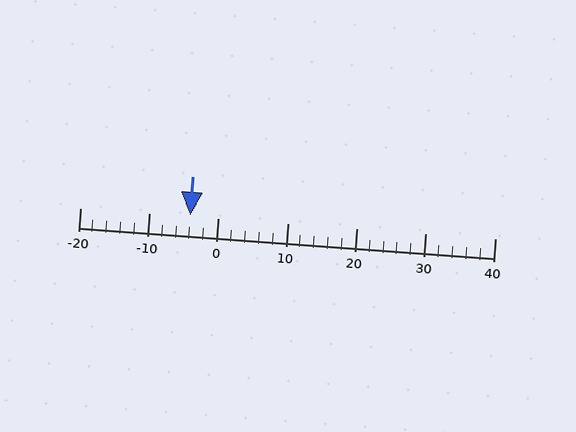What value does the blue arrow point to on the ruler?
The blue arrow points to approximately -4.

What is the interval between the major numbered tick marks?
The major tick marks are spaced 10 units apart.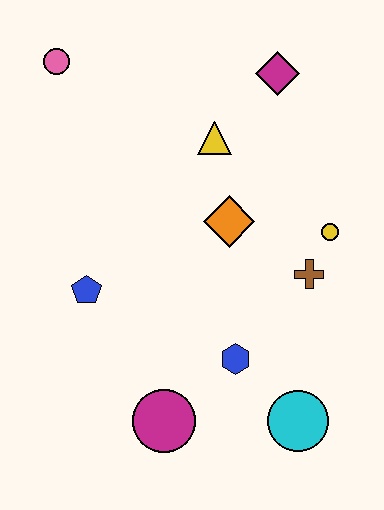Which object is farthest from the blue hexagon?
The pink circle is farthest from the blue hexagon.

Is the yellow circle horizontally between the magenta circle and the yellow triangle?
No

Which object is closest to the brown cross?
The yellow circle is closest to the brown cross.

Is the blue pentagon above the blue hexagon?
Yes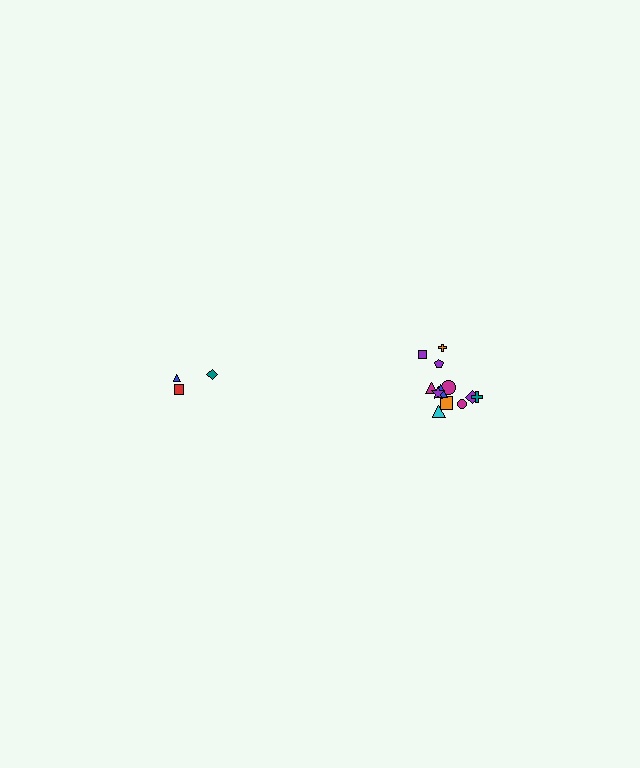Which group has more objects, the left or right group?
The right group.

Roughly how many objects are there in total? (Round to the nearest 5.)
Roughly 15 objects in total.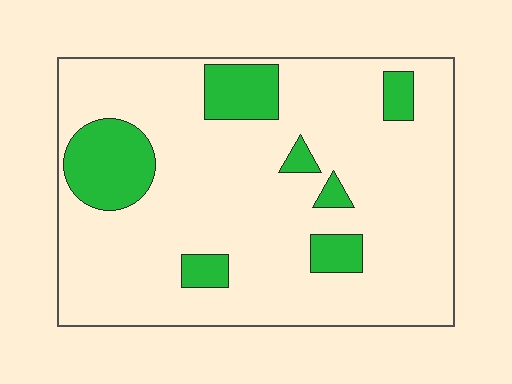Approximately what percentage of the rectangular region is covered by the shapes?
Approximately 15%.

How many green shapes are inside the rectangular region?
7.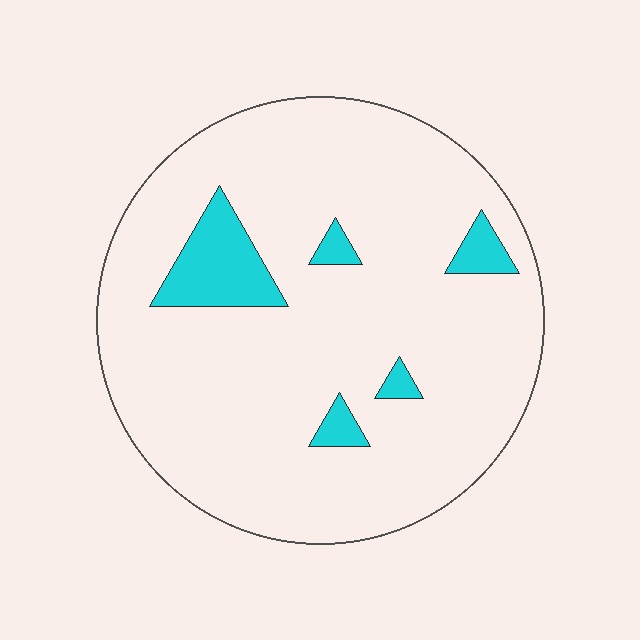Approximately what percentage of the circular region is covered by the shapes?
Approximately 10%.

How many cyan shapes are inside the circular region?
5.